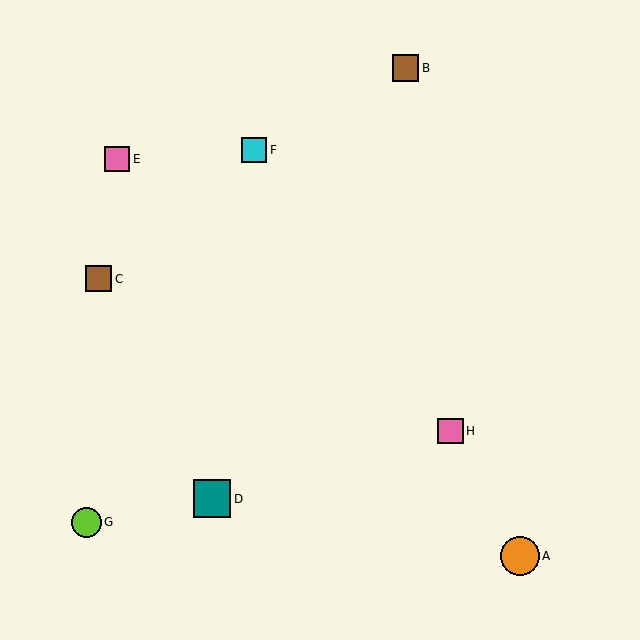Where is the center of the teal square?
The center of the teal square is at (212, 499).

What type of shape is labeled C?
Shape C is a brown square.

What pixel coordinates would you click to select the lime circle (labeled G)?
Click at (86, 522) to select the lime circle G.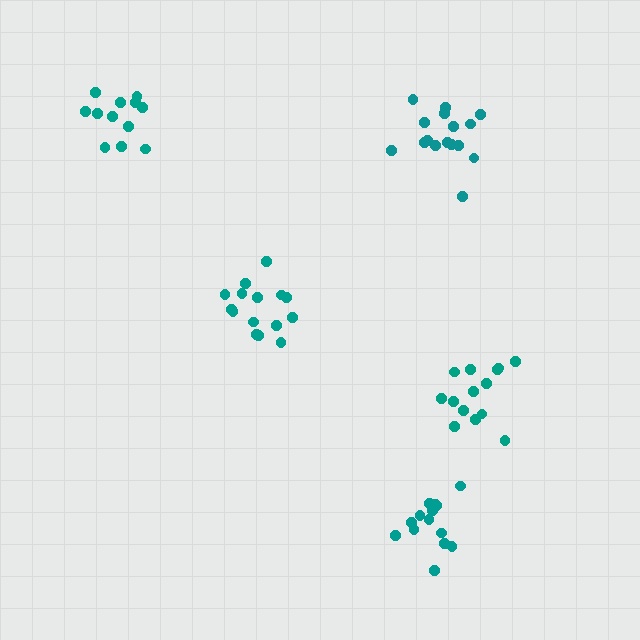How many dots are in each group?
Group 1: 15 dots, Group 2: 14 dots, Group 3: 12 dots, Group 4: 14 dots, Group 5: 16 dots (71 total).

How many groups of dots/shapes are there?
There are 5 groups.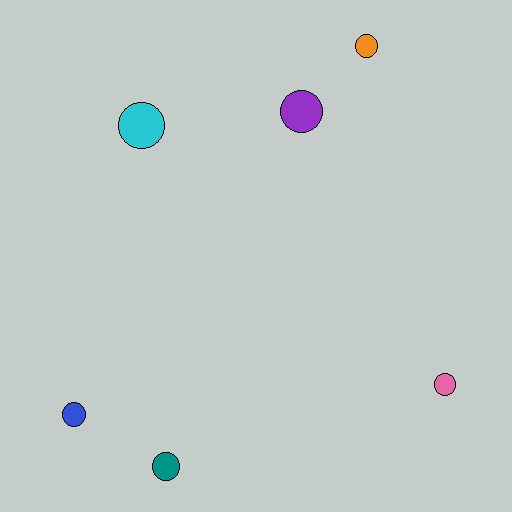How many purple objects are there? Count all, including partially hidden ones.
There is 1 purple object.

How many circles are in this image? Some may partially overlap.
There are 6 circles.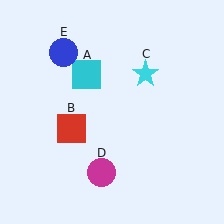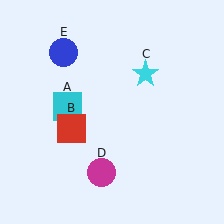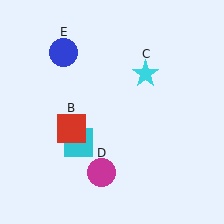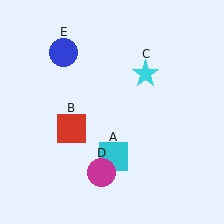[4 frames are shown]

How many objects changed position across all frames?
1 object changed position: cyan square (object A).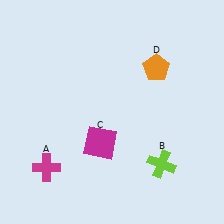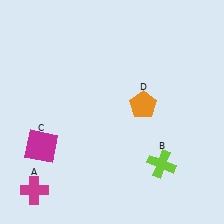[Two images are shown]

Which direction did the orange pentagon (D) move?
The orange pentagon (D) moved down.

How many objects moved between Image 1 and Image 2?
3 objects moved between the two images.